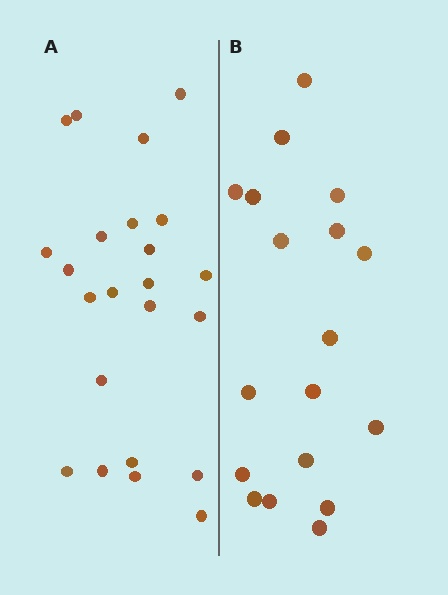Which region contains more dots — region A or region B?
Region A (the left region) has more dots.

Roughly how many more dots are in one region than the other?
Region A has about 5 more dots than region B.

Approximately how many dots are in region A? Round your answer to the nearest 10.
About 20 dots. (The exact count is 23, which rounds to 20.)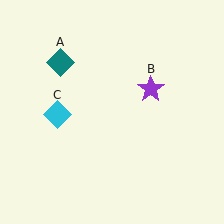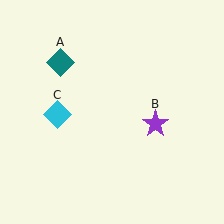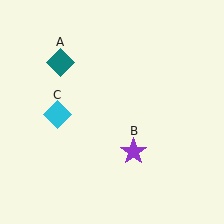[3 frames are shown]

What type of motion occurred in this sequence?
The purple star (object B) rotated clockwise around the center of the scene.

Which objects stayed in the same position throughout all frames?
Teal diamond (object A) and cyan diamond (object C) remained stationary.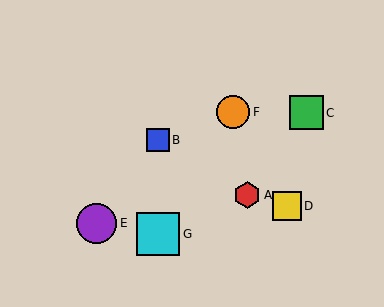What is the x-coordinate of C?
Object C is at x≈307.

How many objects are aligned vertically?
2 objects (B, G) are aligned vertically.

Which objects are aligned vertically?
Objects B, G are aligned vertically.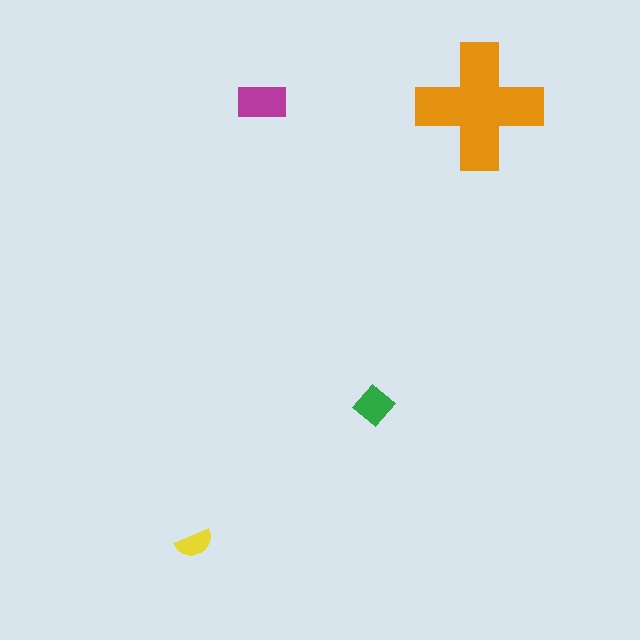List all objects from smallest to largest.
The yellow semicircle, the green diamond, the magenta rectangle, the orange cross.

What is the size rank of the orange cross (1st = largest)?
1st.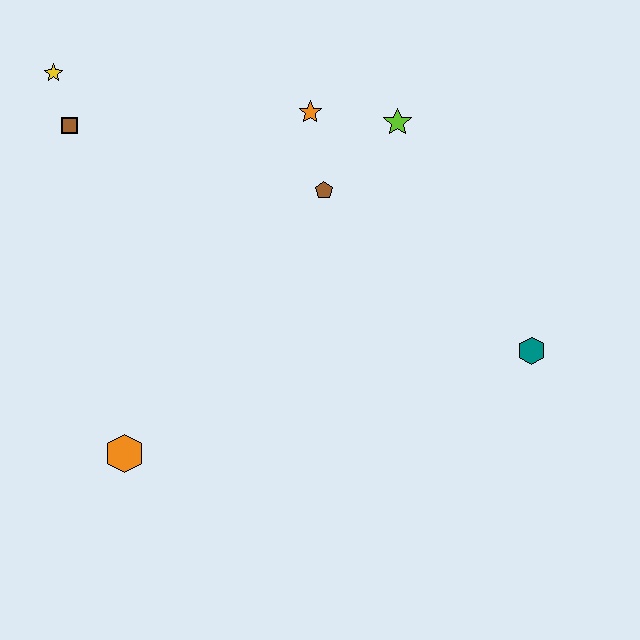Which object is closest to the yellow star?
The brown square is closest to the yellow star.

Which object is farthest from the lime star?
The orange hexagon is farthest from the lime star.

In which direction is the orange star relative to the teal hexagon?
The orange star is above the teal hexagon.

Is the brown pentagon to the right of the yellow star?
Yes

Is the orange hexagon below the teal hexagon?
Yes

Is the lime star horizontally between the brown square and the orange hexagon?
No